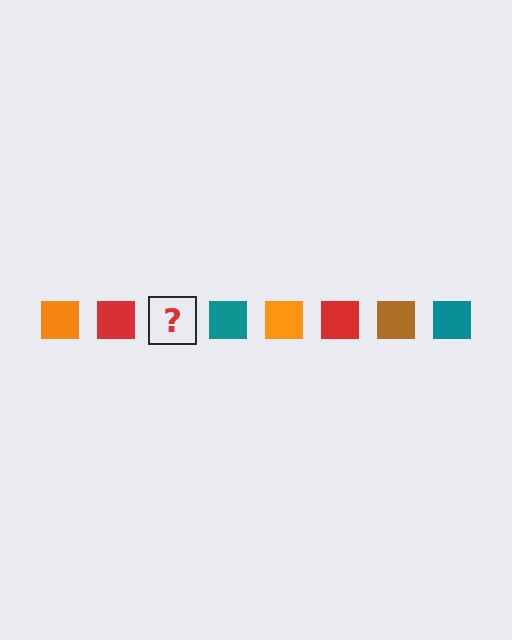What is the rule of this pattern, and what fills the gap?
The rule is that the pattern cycles through orange, red, brown, teal squares. The gap should be filled with a brown square.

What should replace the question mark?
The question mark should be replaced with a brown square.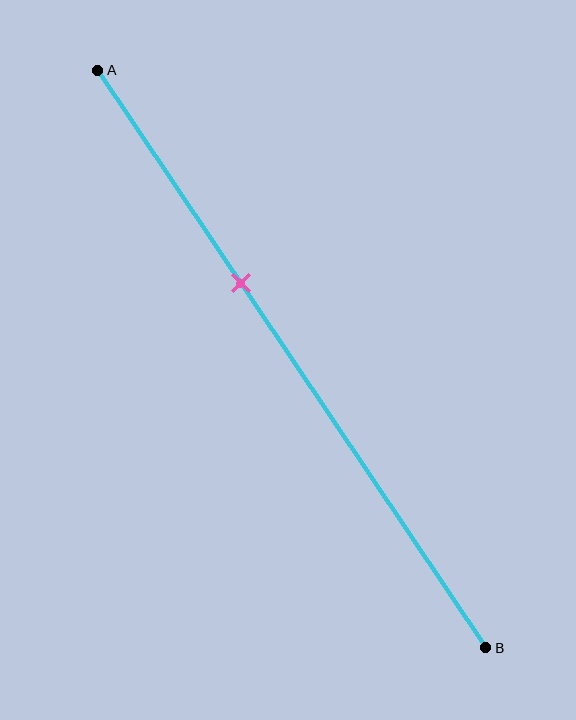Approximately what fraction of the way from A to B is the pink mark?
The pink mark is approximately 35% of the way from A to B.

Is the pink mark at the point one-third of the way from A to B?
No, the mark is at about 35% from A, not at the 33% one-third point.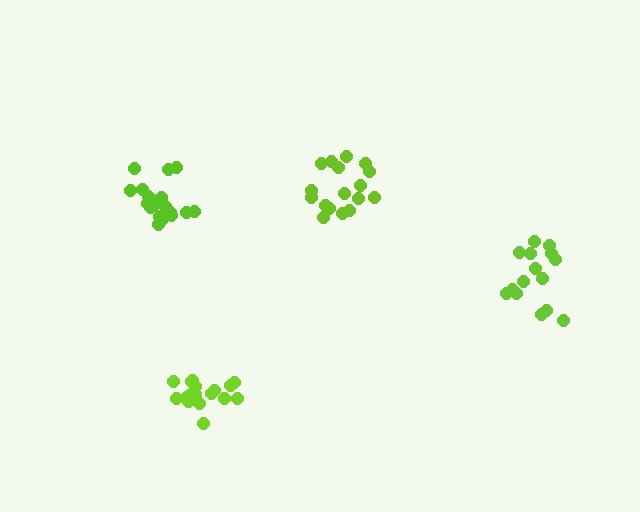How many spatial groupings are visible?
There are 4 spatial groupings.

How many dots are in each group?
Group 1: 17 dots, Group 2: 20 dots, Group 3: 17 dots, Group 4: 15 dots (69 total).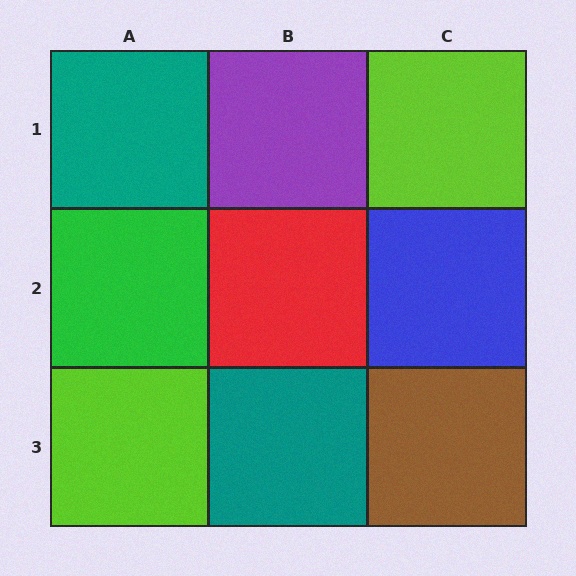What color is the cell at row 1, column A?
Teal.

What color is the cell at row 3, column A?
Lime.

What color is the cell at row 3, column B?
Teal.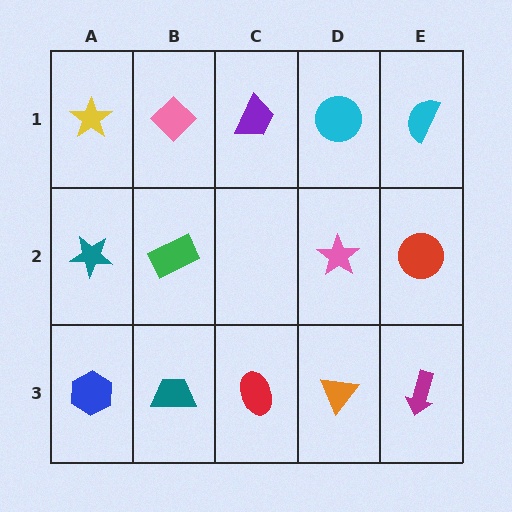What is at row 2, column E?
A red circle.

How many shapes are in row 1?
5 shapes.